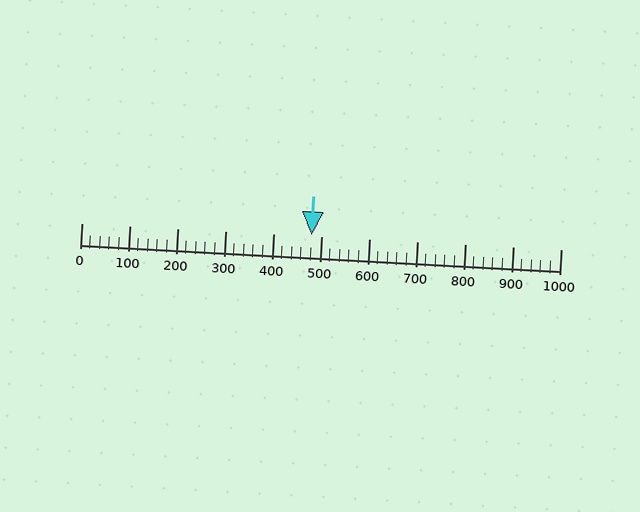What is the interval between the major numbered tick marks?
The major tick marks are spaced 100 units apart.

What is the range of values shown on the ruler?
The ruler shows values from 0 to 1000.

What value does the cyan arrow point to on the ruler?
The cyan arrow points to approximately 480.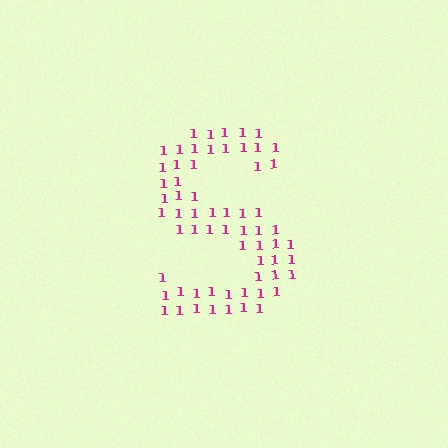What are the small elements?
The small elements are digit 1's.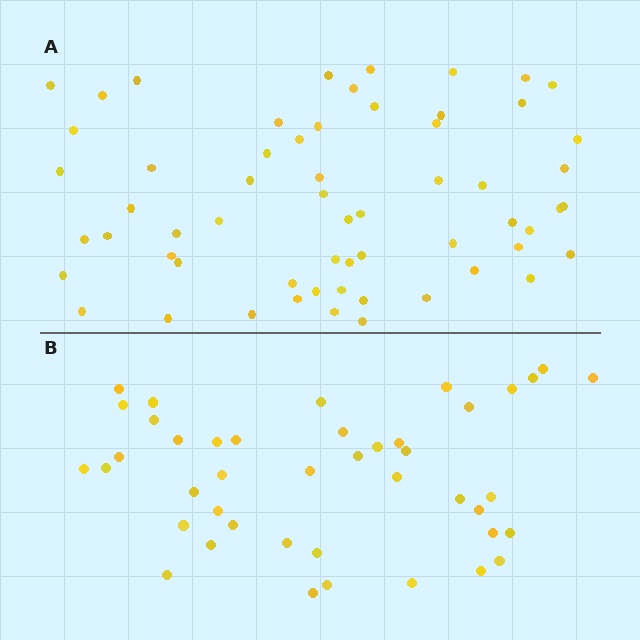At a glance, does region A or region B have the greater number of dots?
Region A (the top region) has more dots.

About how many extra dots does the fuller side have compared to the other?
Region A has approximately 15 more dots than region B.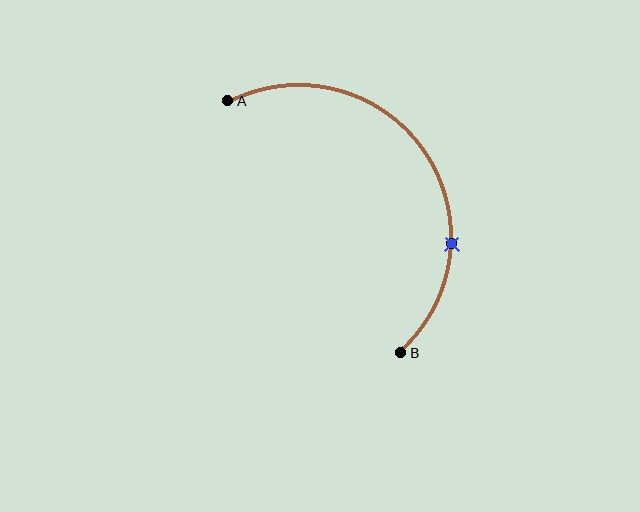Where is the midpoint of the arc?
The arc midpoint is the point on the curve farthest from the straight line joining A and B. It sits above and to the right of that line.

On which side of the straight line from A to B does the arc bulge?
The arc bulges above and to the right of the straight line connecting A and B.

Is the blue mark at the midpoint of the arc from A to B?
No. The blue mark lies on the arc but is closer to endpoint B. The arc midpoint would be at the point on the curve equidistant along the arc from both A and B.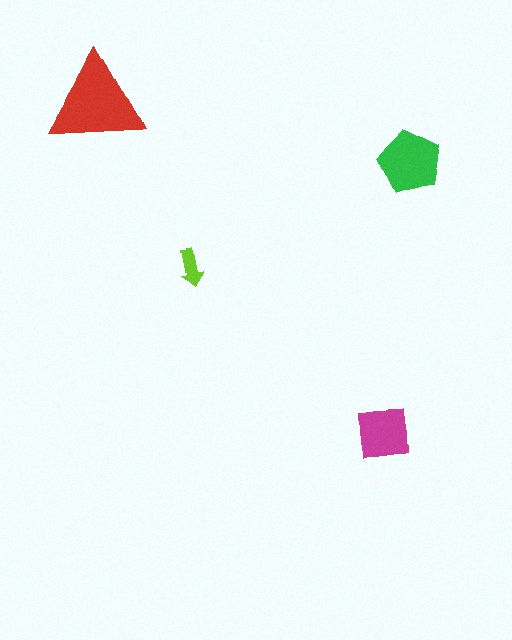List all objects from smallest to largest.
The lime arrow, the magenta square, the green pentagon, the red triangle.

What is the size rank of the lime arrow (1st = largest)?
4th.